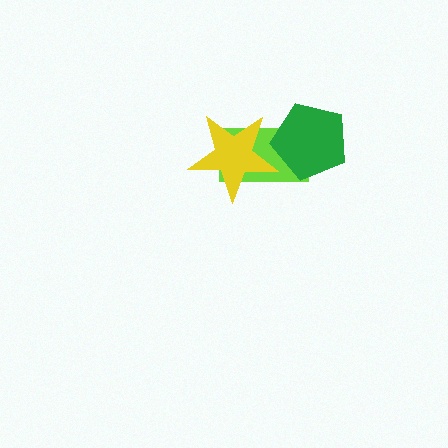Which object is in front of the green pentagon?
The yellow star is in front of the green pentagon.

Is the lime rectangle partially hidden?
Yes, it is partially covered by another shape.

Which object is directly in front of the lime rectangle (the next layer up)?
The green pentagon is directly in front of the lime rectangle.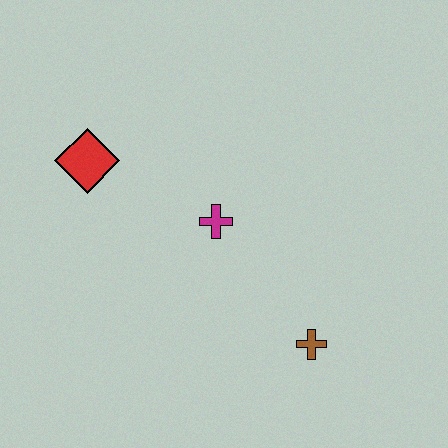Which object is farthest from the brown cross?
The red diamond is farthest from the brown cross.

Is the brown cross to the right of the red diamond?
Yes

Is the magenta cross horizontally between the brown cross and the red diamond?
Yes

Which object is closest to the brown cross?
The magenta cross is closest to the brown cross.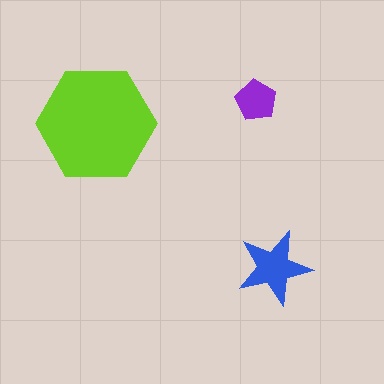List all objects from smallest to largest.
The purple pentagon, the blue star, the lime hexagon.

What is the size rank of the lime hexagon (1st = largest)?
1st.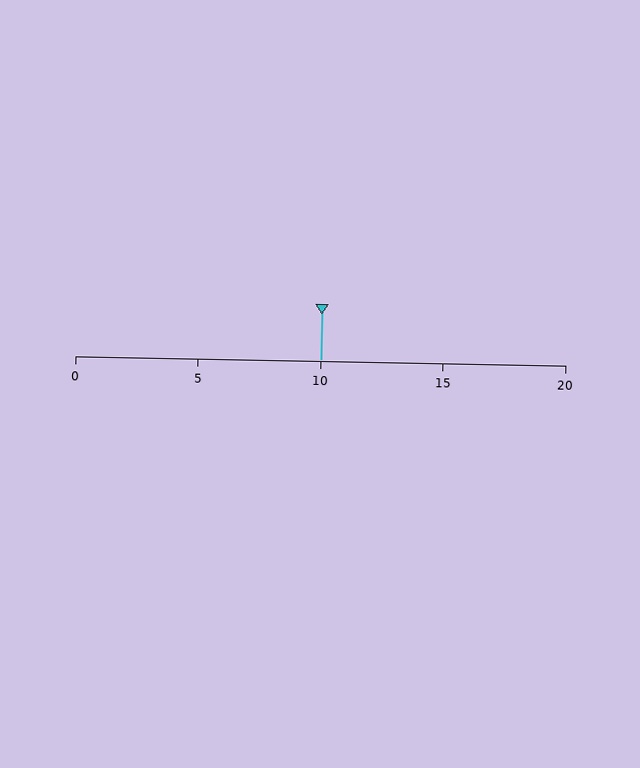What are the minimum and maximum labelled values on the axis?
The axis runs from 0 to 20.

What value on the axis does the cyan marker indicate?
The marker indicates approximately 10.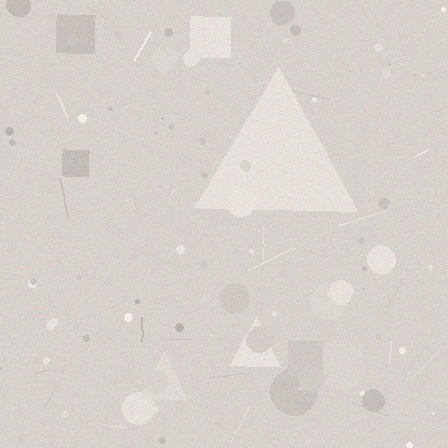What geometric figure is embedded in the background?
A triangle is embedded in the background.